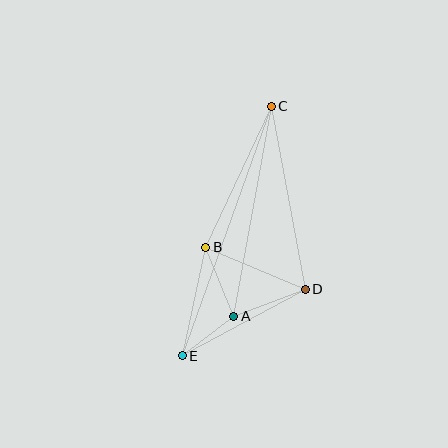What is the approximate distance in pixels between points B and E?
The distance between B and E is approximately 111 pixels.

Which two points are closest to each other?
Points A and E are closest to each other.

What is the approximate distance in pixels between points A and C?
The distance between A and C is approximately 213 pixels.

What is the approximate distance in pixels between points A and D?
The distance between A and D is approximately 77 pixels.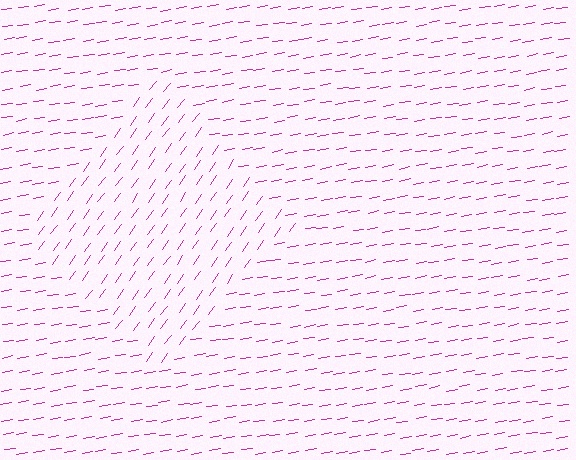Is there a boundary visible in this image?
Yes, there is a texture boundary formed by a change in line orientation.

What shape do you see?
I see a diamond.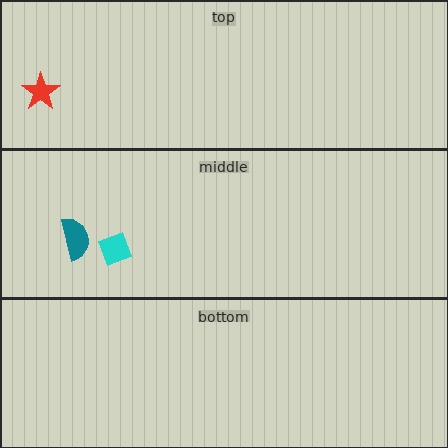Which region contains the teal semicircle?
The middle region.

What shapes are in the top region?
The red star.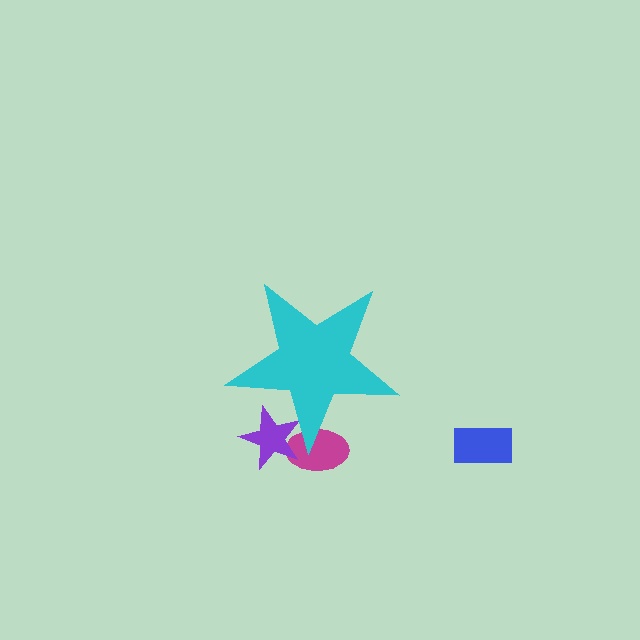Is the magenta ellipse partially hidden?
Yes, the magenta ellipse is partially hidden behind the cyan star.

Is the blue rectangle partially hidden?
No, the blue rectangle is fully visible.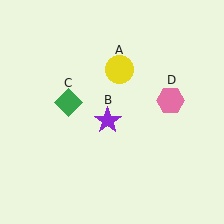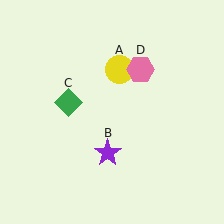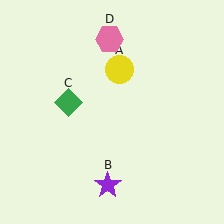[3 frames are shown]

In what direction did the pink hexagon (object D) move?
The pink hexagon (object D) moved up and to the left.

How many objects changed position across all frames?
2 objects changed position: purple star (object B), pink hexagon (object D).